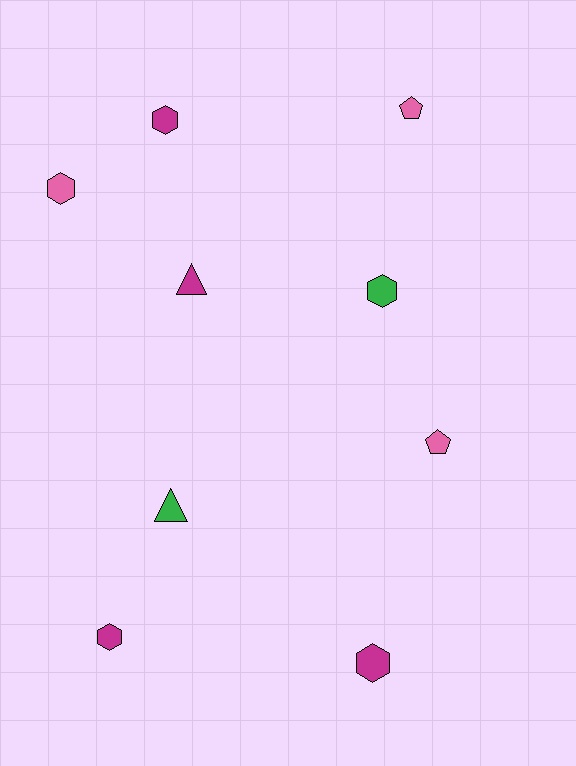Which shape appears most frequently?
Hexagon, with 5 objects.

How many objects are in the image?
There are 9 objects.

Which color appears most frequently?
Magenta, with 4 objects.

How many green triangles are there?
There is 1 green triangle.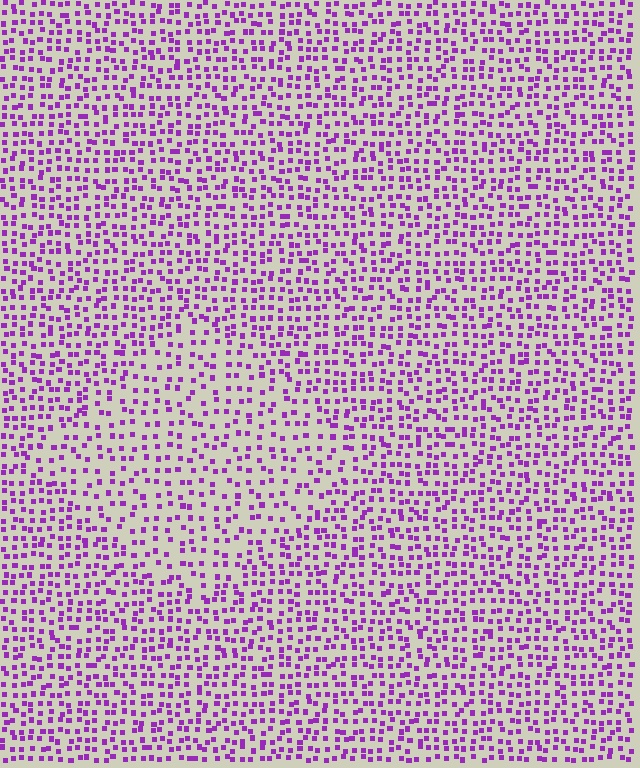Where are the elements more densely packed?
The elements are more densely packed outside the diamond boundary.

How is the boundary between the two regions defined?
The boundary is defined by a change in element density (approximately 1.6x ratio). All elements are the same color, size, and shape.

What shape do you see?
I see a diamond.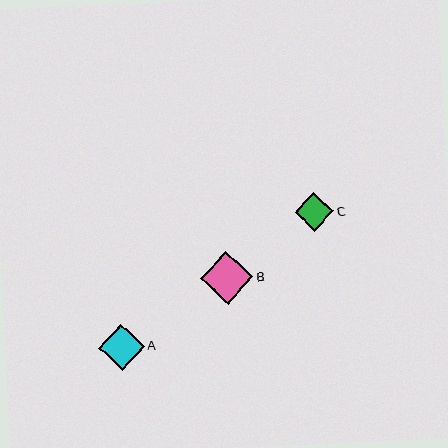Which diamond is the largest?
Diamond B is the largest with a size of approximately 52 pixels.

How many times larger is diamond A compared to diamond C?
Diamond A is approximately 1.2 times the size of diamond C.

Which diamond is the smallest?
Diamond C is the smallest with a size of approximately 39 pixels.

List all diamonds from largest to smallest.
From largest to smallest: B, A, C.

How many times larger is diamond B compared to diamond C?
Diamond B is approximately 1.3 times the size of diamond C.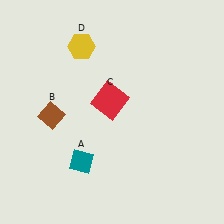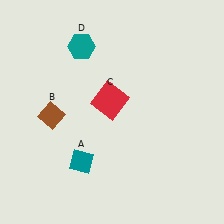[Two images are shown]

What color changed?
The hexagon (D) changed from yellow in Image 1 to teal in Image 2.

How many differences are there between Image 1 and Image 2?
There is 1 difference between the two images.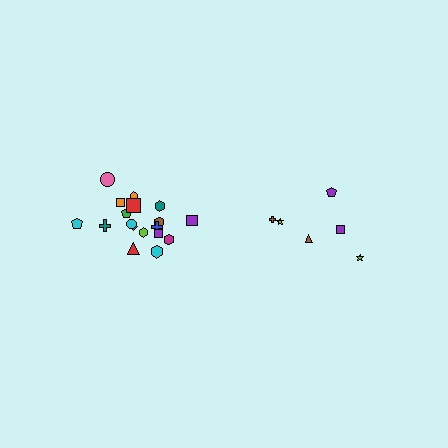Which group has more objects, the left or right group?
The left group.